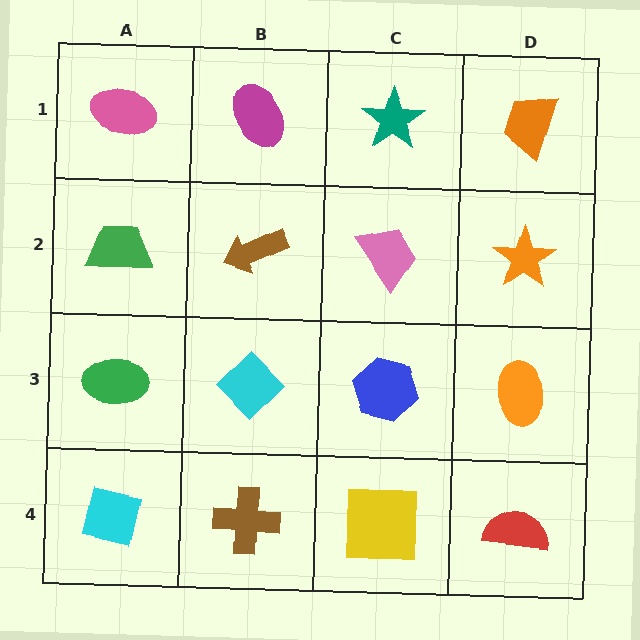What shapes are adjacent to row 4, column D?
An orange ellipse (row 3, column D), a yellow square (row 4, column C).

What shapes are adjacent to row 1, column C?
A pink trapezoid (row 2, column C), a magenta ellipse (row 1, column B), an orange trapezoid (row 1, column D).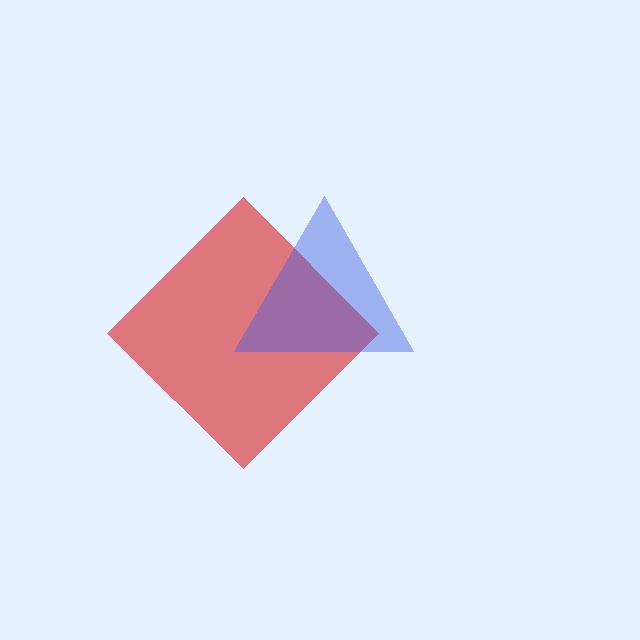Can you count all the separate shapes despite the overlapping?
Yes, there are 2 separate shapes.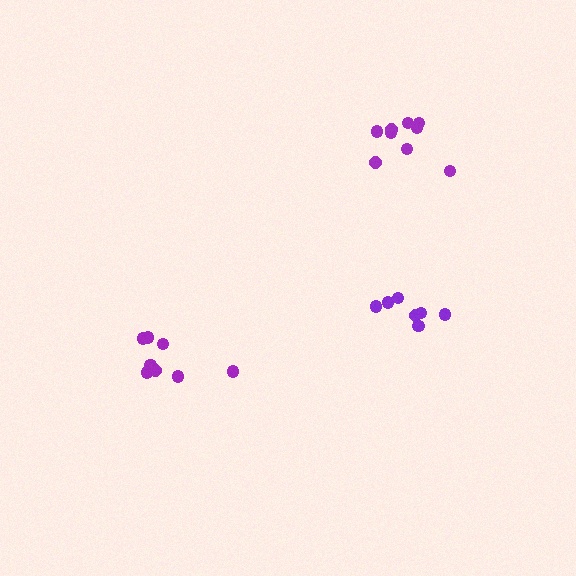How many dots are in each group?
Group 1: 7 dots, Group 2: 8 dots, Group 3: 9 dots (24 total).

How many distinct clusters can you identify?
There are 3 distinct clusters.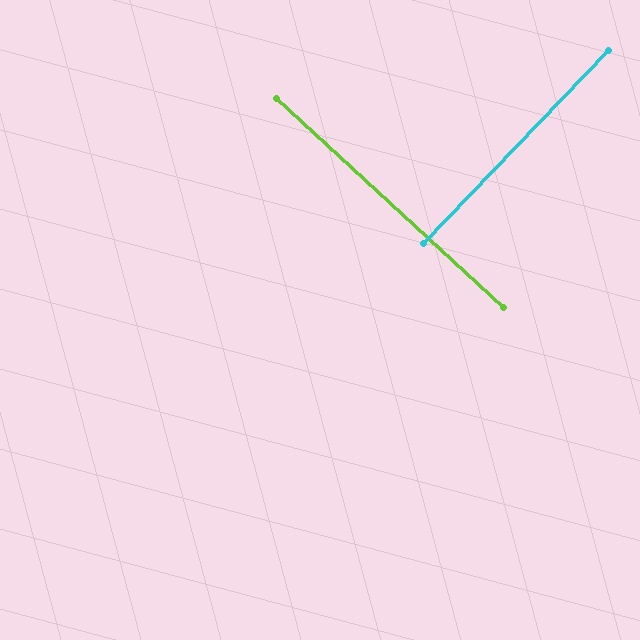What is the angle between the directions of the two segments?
Approximately 89 degrees.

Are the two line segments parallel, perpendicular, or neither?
Perpendicular — they meet at approximately 89°.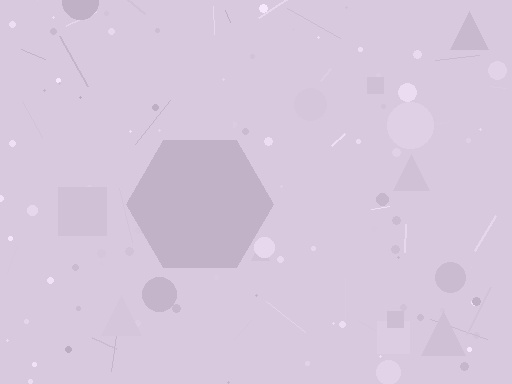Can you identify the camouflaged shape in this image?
The camouflaged shape is a hexagon.